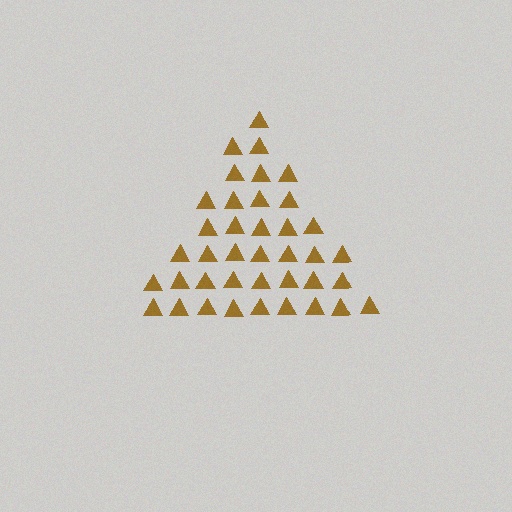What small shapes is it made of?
It is made of small triangles.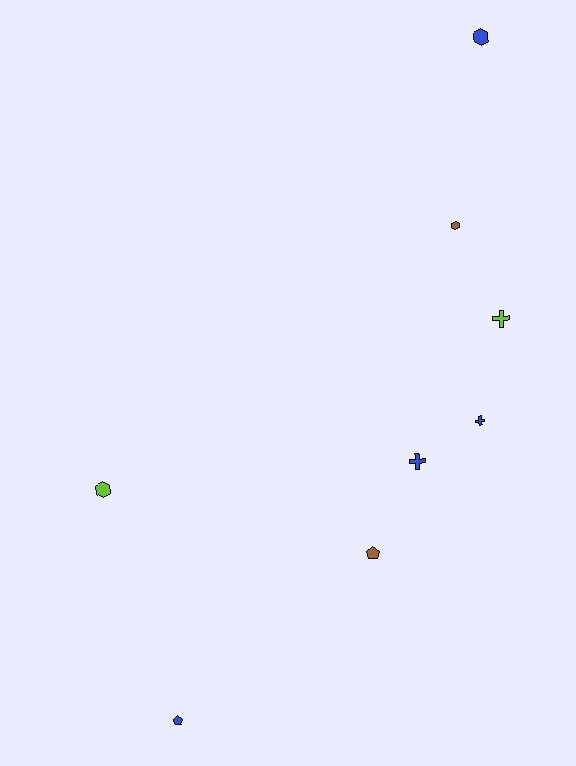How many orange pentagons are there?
There are no orange pentagons.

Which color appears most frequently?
Blue, with 4 objects.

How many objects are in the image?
There are 8 objects.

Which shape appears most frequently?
Hexagon, with 3 objects.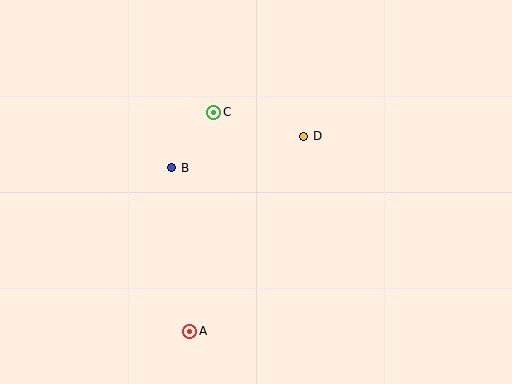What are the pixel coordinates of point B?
Point B is at (172, 168).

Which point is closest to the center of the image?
Point D at (304, 136) is closest to the center.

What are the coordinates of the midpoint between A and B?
The midpoint between A and B is at (181, 249).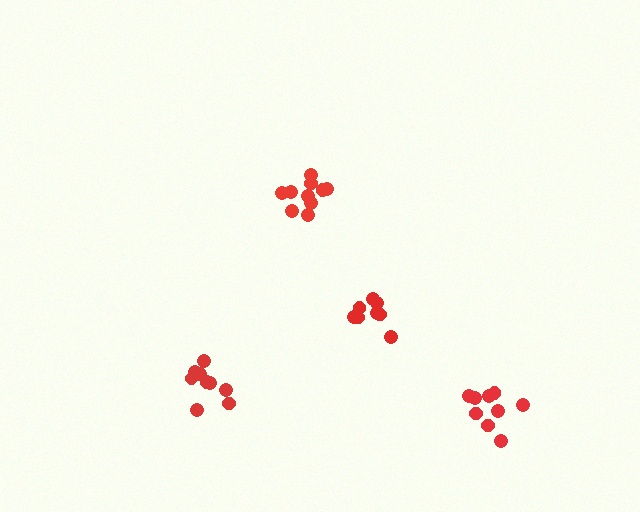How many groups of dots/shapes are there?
There are 4 groups.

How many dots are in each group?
Group 1: 9 dots, Group 2: 9 dots, Group 3: 10 dots, Group 4: 8 dots (36 total).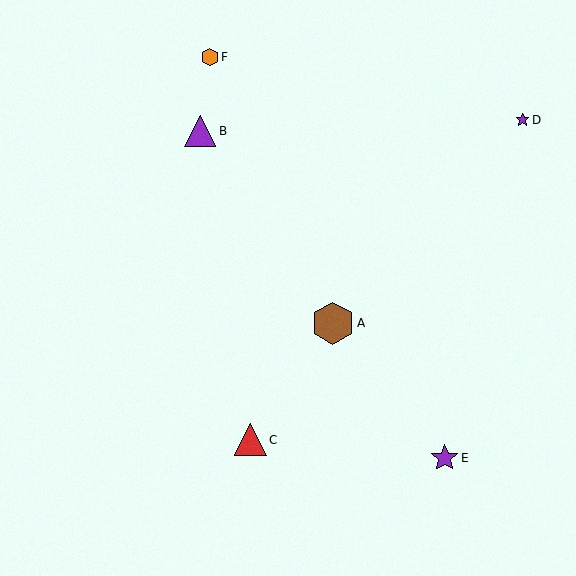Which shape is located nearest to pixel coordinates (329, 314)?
The brown hexagon (labeled A) at (333, 323) is nearest to that location.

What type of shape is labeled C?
Shape C is a red triangle.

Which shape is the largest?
The brown hexagon (labeled A) is the largest.